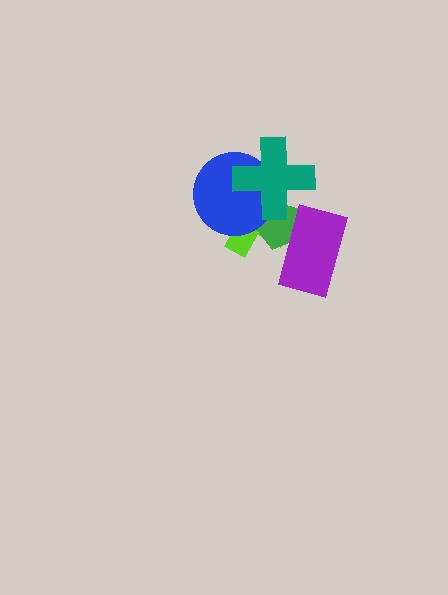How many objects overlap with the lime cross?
4 objects overlap with the lime cross.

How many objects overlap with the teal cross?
3 objects overlap with the teal cross.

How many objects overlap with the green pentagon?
4 objects overlap with the green pentagon.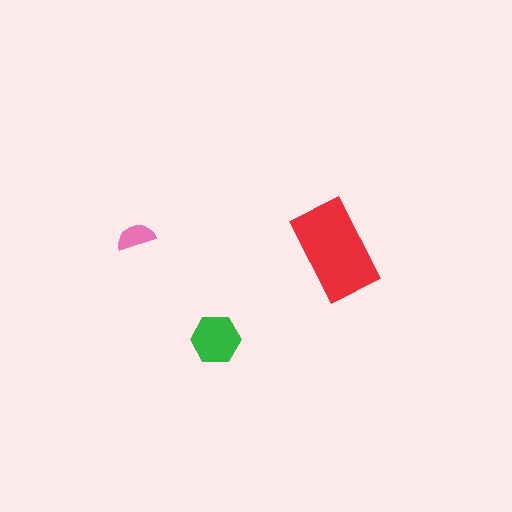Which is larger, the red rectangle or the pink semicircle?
The red rectangle.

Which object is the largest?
The red rectangle.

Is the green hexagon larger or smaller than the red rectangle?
Smaller.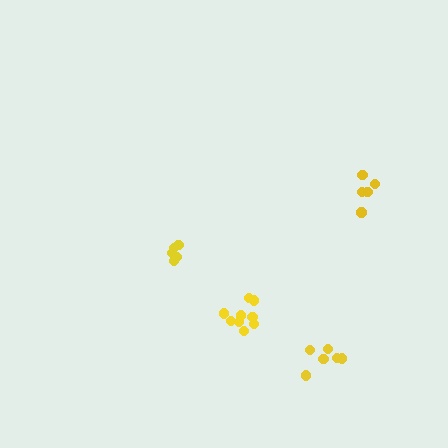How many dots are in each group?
Group 1: 5 dots, Group 2: 5 dots, Group 3: 6 dots, Group 4: 9 dots (25 total).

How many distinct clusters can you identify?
There are 4 distinct clusters.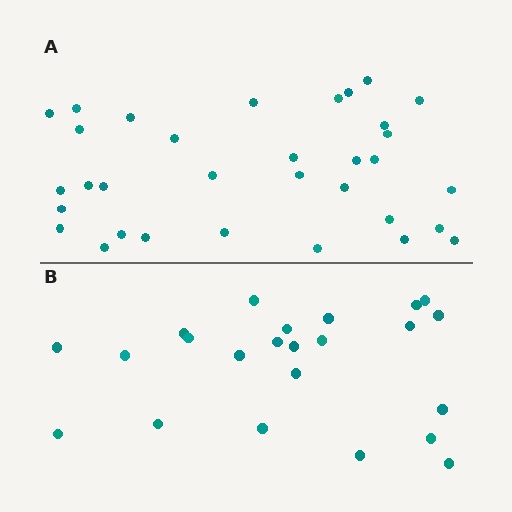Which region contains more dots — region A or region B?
Region A (the top region) has more dots.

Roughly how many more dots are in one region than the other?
Region A has roughly 10 or so more dots than region B.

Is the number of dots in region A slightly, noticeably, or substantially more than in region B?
Region A has noticeably more, but not dramatically so. The ratio is roughly 1.4 to 1.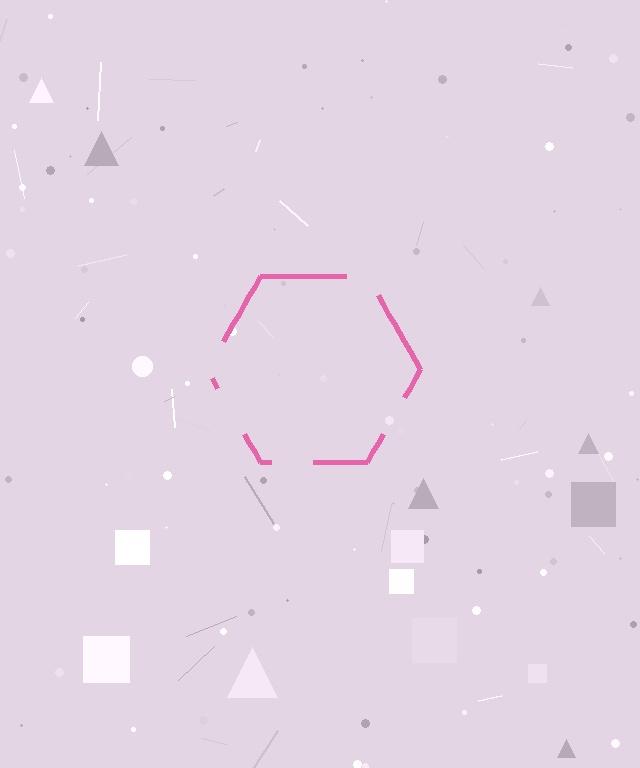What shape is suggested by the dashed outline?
The dashed outline suggests a hexagon.